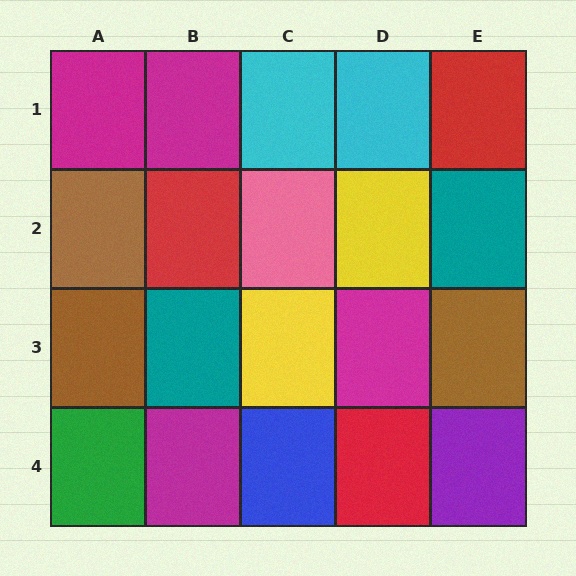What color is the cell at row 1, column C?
Cyan.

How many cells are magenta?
4 cells are magenta.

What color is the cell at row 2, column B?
Red.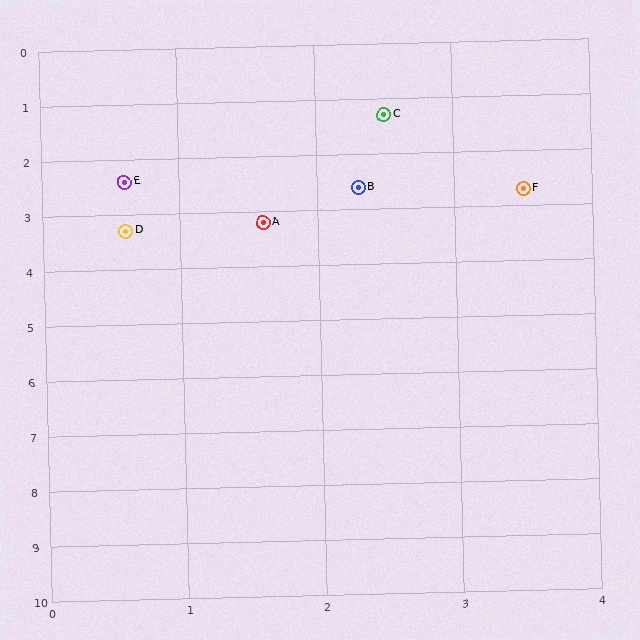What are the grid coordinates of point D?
Point D is at approximately (0.6, 3.3).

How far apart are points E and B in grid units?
Points E and B are about 1.7 grid units apart.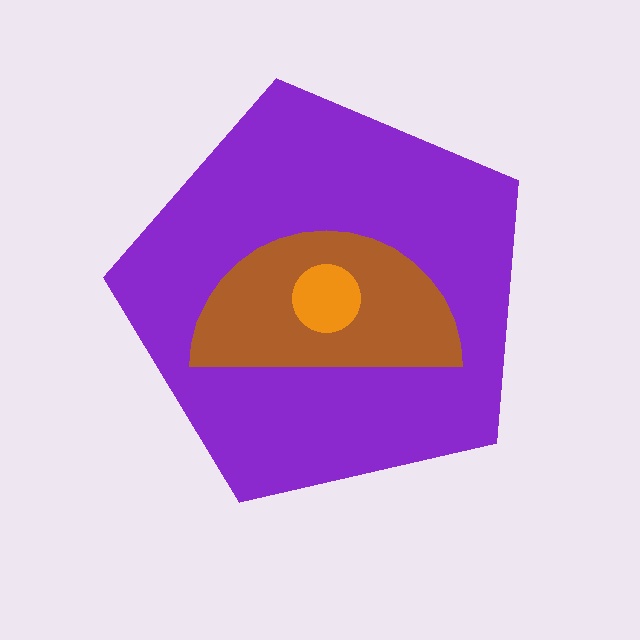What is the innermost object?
The orange circle.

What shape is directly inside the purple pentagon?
The brown semicircle.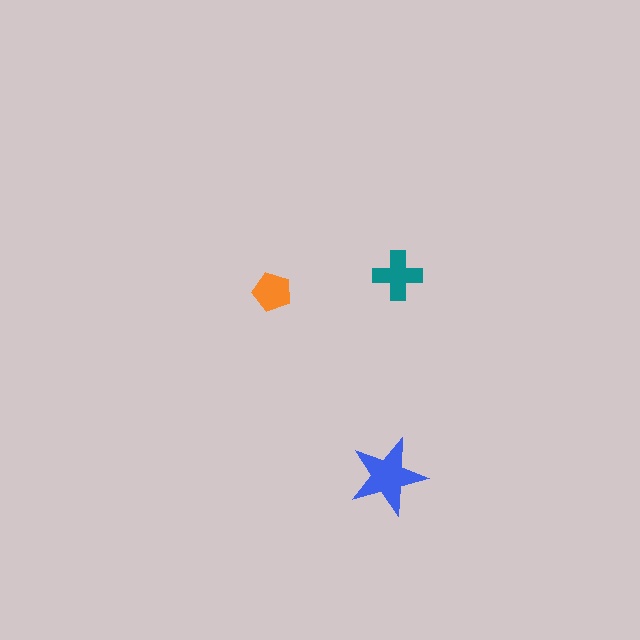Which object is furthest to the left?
The orange pentagon is leftmost.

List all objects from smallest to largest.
The orange pentagon, the teal cross, the blue star.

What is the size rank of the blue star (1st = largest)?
1st.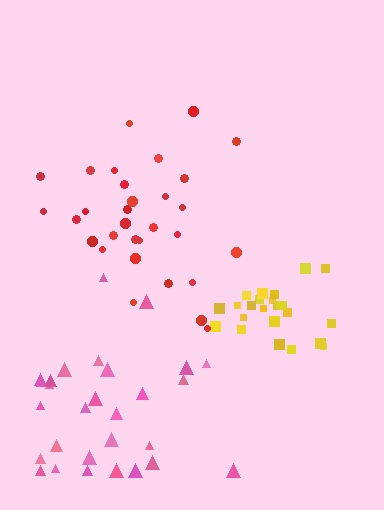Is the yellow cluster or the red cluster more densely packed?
Yellow.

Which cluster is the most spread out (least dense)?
Red.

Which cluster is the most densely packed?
Yellow.